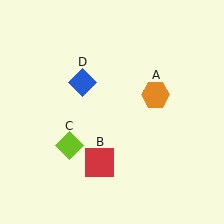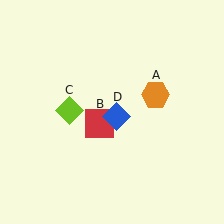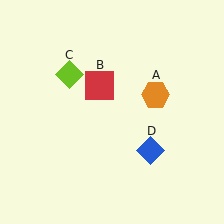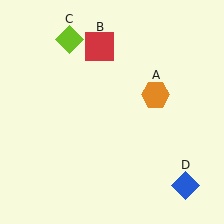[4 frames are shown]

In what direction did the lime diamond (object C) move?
The lime diamond (object C) moved up.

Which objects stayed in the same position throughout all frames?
Orange hexagon (object A) remained stationary.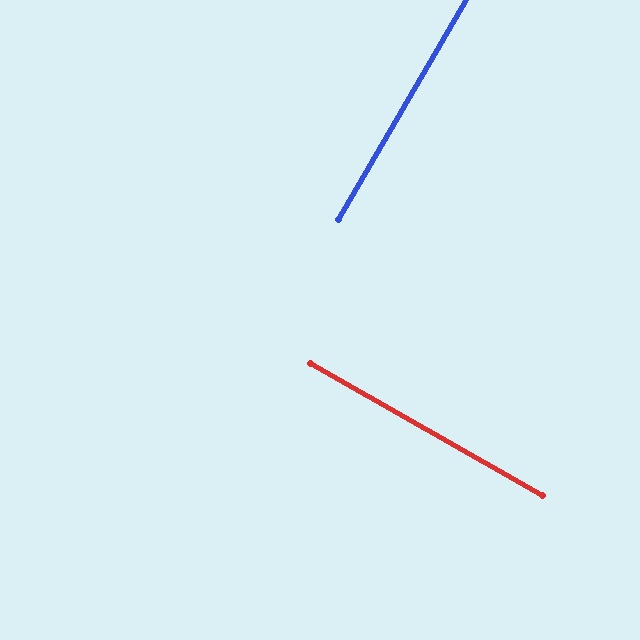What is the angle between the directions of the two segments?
Approximately 89 degrees.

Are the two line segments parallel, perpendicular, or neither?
Perpendicular — they meet at approximately 89°.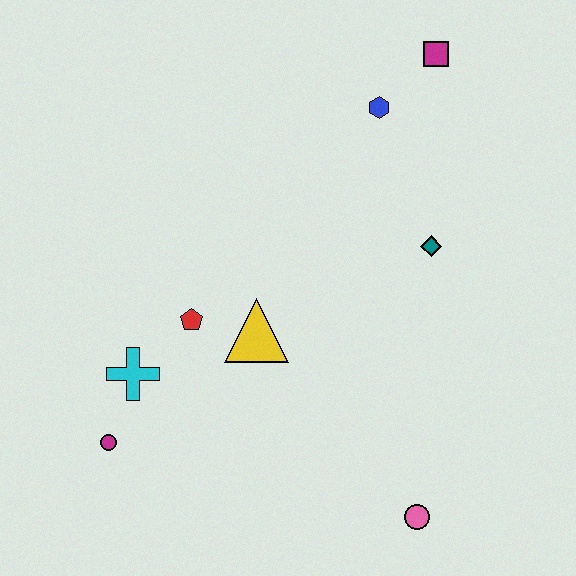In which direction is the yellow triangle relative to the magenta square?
The yellow triangle is below the magenta square.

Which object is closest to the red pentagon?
The yellow triangle is closest to the red pentagon.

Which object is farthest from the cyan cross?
The magenta square is farthest from the cyan cross.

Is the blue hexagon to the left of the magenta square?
Yes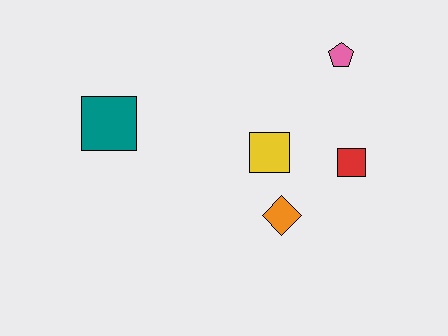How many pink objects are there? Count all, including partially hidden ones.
There is 1 pink object.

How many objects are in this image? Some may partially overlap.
There are 5 objects.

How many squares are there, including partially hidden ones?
There are 3 squares.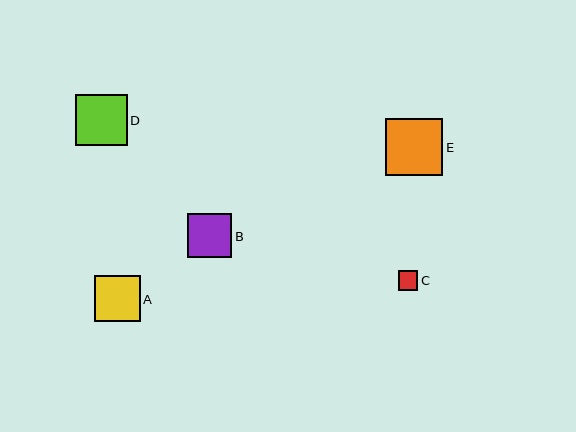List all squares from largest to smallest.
From largest to smallest: E, D, A, B, C.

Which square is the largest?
Square E is the largest with a size of approximately 57 pixels.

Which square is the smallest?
Square C is the smallest with a size of approximately 20 pixels.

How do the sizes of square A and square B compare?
Square A and square B are approximately the same size.